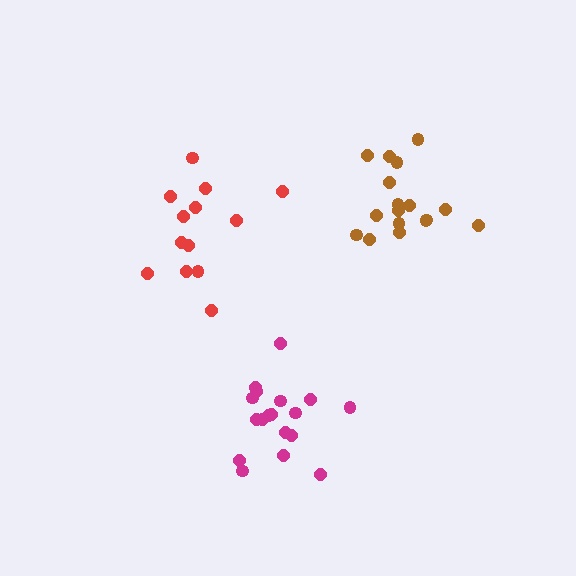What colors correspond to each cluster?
The clusters are colored: magenta, brown, red.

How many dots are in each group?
Group 1: 18 dots, Group 2: 17 dots, Group 3: 13 dots (48 total).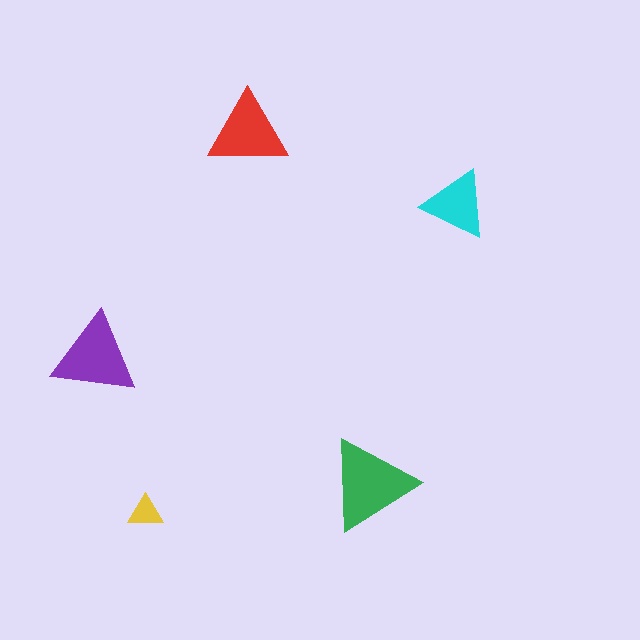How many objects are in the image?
There are 5 objects in the image.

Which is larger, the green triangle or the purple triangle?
The green one.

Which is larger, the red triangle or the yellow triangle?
The red one.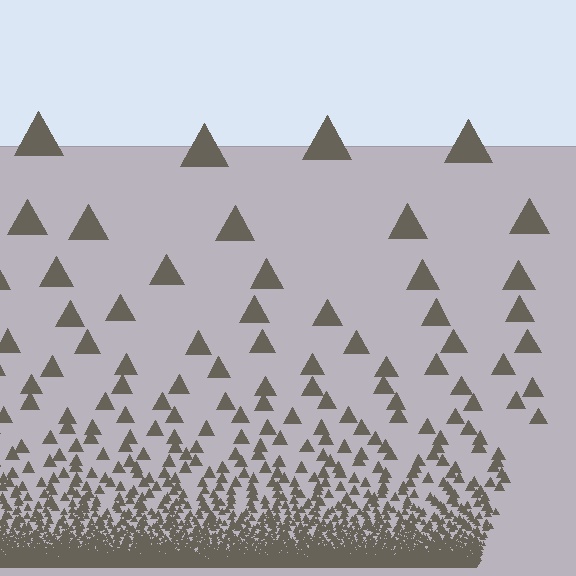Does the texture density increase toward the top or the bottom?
Density increases toward the bottom.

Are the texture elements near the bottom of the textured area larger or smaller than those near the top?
Smaller. The gradient is inverted — elements near the bottom are smaller and denser.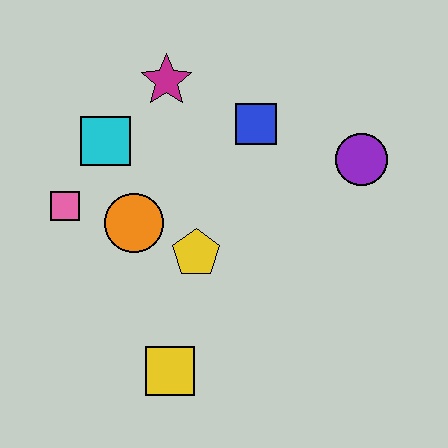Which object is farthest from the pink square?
The purple circle is farthest from the pink square.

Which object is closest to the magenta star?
The cyan square is closest to the magenta star.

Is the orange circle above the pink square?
No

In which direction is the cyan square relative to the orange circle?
The cyan square is above the orange circle.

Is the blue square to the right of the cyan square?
Yes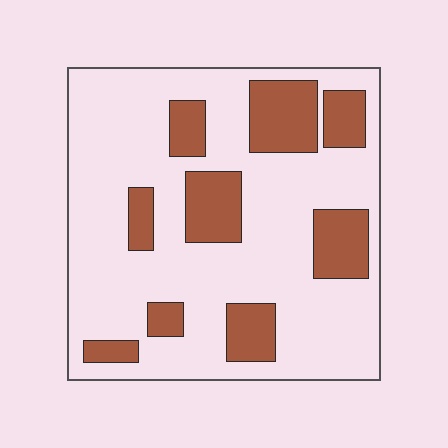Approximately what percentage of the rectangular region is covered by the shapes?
Approximately 25%.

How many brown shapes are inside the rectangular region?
9.